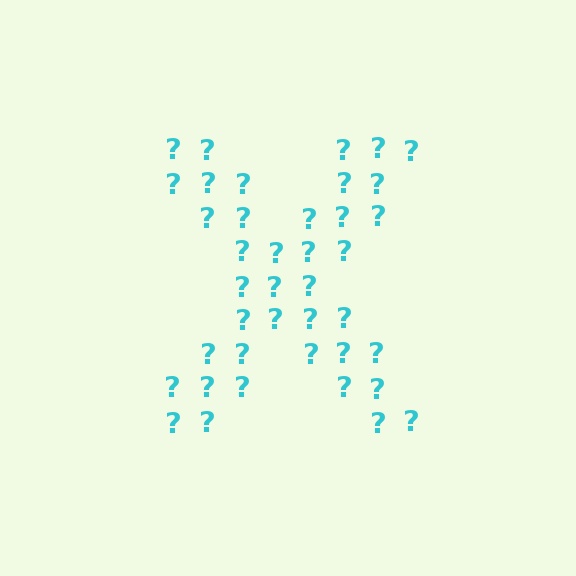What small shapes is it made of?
It is made of small question marks.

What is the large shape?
The large shape is the letter X.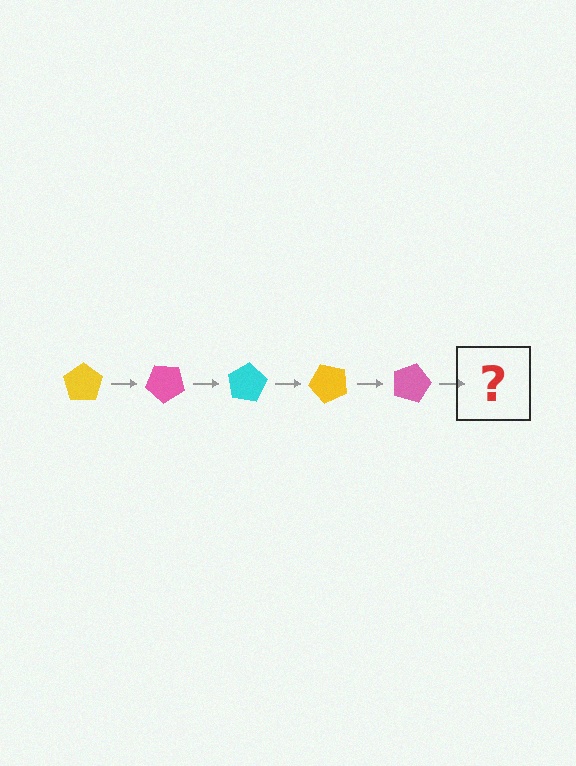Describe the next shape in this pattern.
It should be a cyan pentagon, rotated 200 degrees from the start.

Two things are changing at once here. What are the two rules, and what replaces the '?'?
The two rules are that it rotates 40 degrees each step and the color cycles through yellow, pink, and cyan. The '?' should be a cyan pentagon, rotated 200 degrees from the start.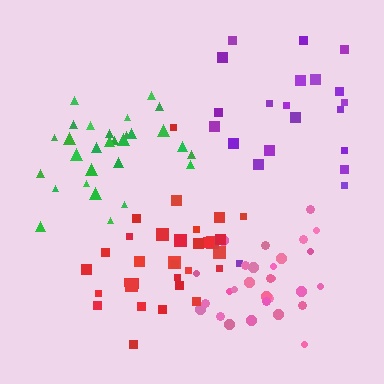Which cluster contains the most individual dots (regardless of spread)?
Red (32).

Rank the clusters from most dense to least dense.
green, pink, red, purple.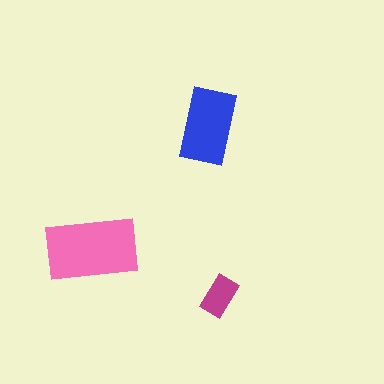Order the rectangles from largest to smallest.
the pink one, the blue one, the magenta one.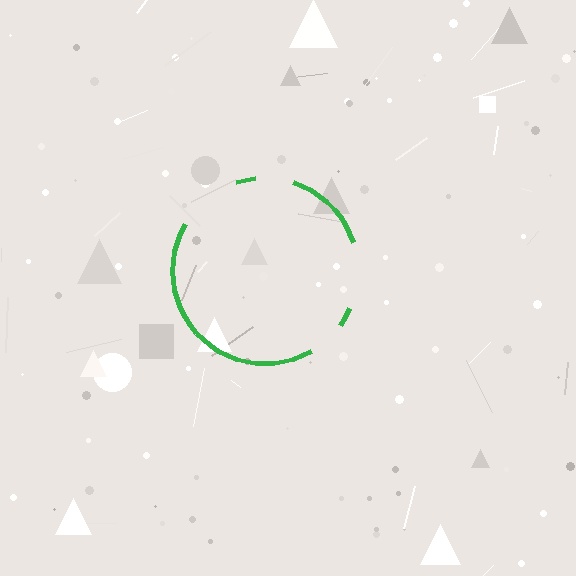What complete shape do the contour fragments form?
The contour fragments form a circle.